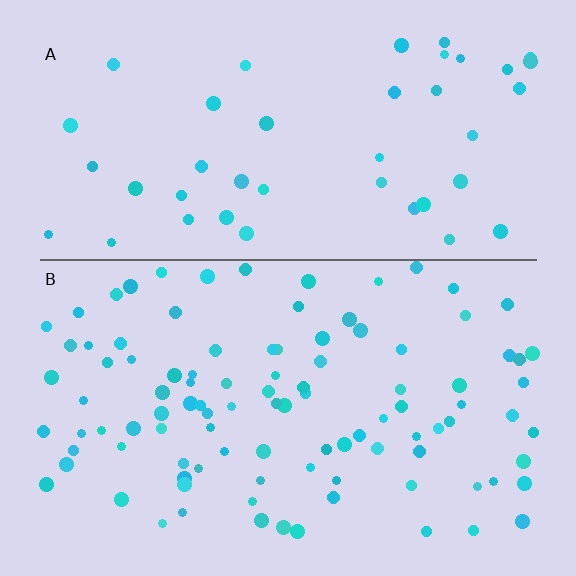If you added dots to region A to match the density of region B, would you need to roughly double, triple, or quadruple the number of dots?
Approximately double.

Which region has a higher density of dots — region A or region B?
B (the bottom).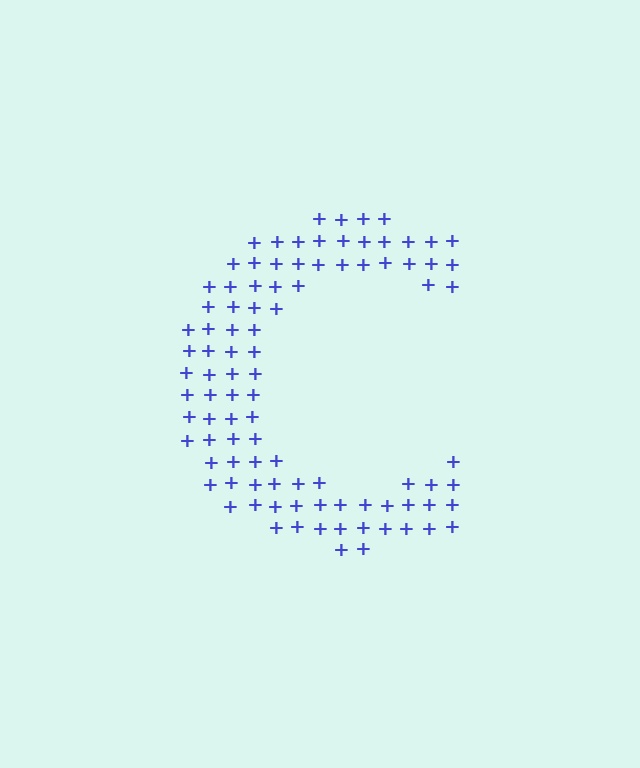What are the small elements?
The small elements are plus signs.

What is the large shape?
The large shape is the letter C.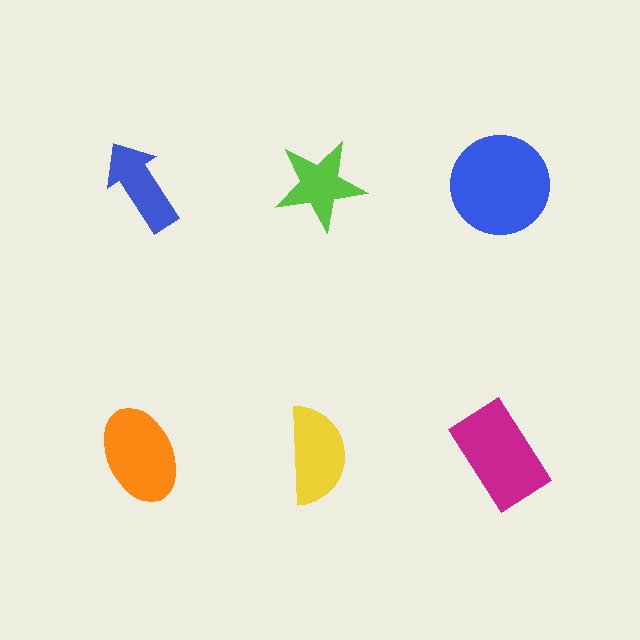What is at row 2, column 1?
An orange ellipse.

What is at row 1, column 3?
A blue circle.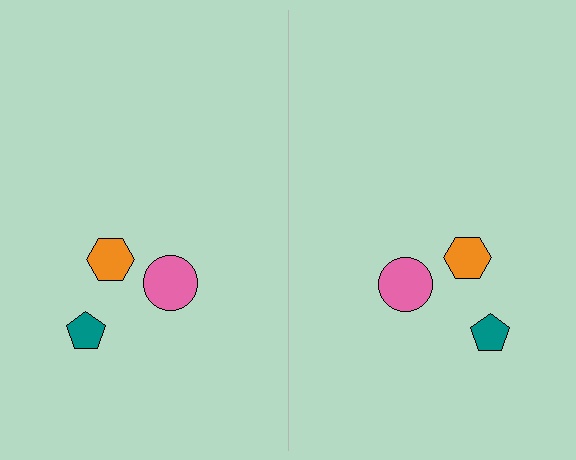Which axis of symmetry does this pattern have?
The pattern has a vertical axis of symmetry running through the center of the image.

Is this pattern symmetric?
Yes, this pattern has bilateral (reflection) symmetry.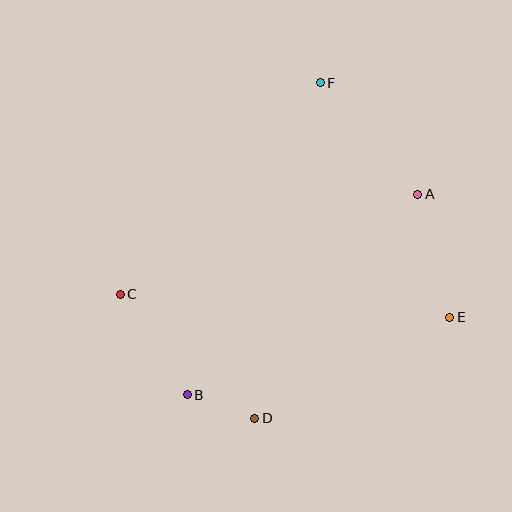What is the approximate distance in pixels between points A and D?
The distance between A and D is approximately 277 pixels.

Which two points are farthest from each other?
Points D and F are farthest from each other.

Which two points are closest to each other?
Points B and D are closest to each other.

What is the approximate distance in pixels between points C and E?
The distance between C and E is approximately 330 pixels.